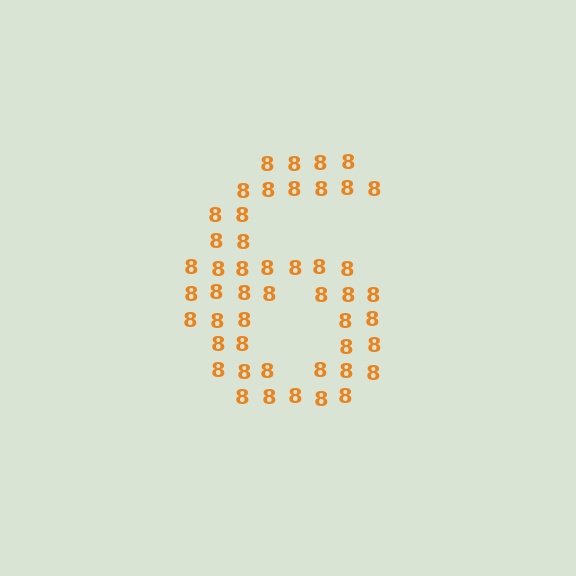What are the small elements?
The small elements are digit 8's.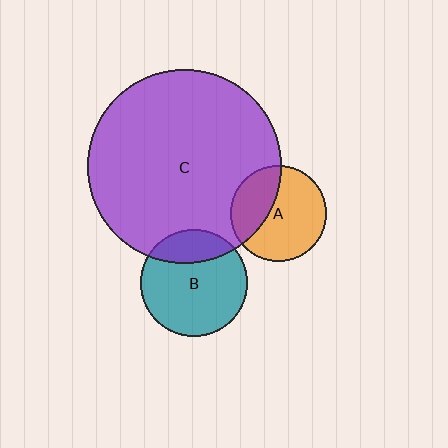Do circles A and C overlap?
Yes.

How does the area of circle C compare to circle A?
Approximately 4.1 times.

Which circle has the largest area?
Circle C (purple).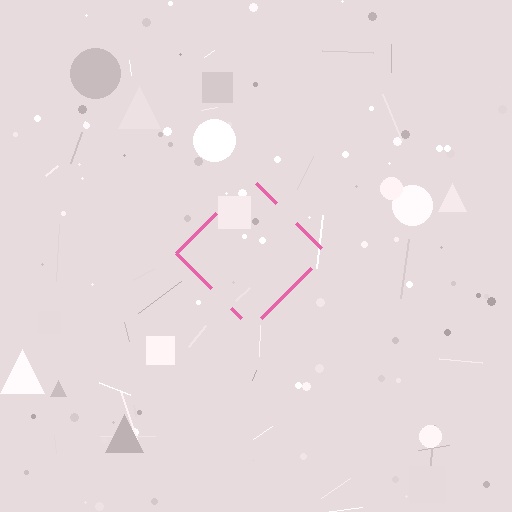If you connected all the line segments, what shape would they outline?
They would outline a diamond.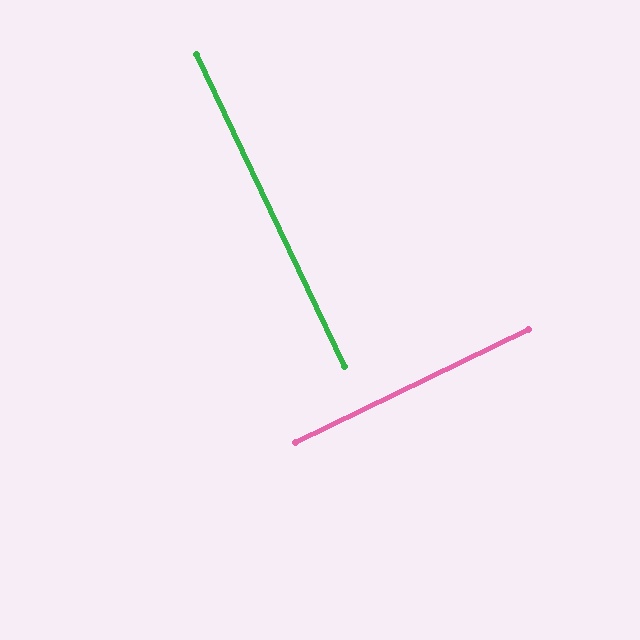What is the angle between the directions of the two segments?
Approximately 89 degrees.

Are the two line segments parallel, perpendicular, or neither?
Perpendicular — they meet at approximately 89°.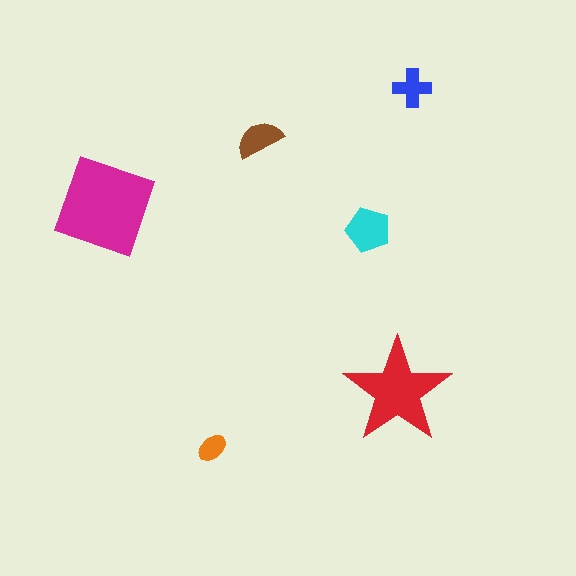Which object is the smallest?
The orange ellipse.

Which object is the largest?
The magenta square.